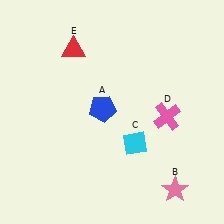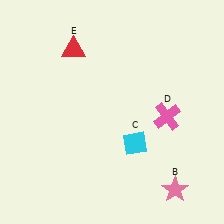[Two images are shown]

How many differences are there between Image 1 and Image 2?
There is 1 difference between the two images.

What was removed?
The blue pentagon (A) was removed in Image 2.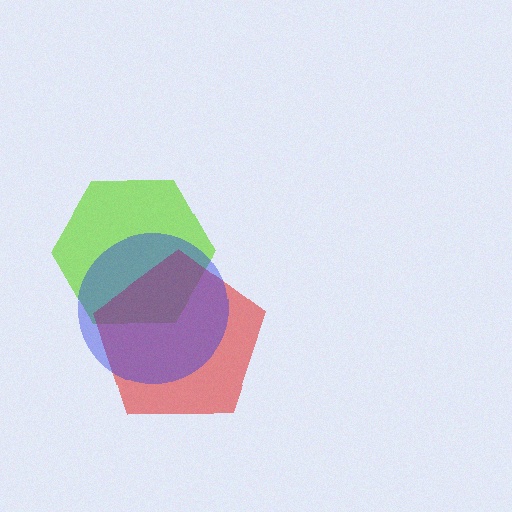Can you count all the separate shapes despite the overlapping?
Yes, there are 3 separate shapes.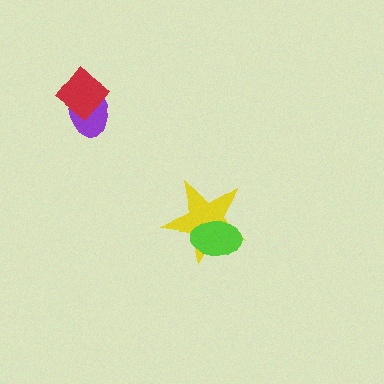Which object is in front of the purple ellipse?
The red diamond is in front of the purple ellipse.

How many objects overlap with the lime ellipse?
1 object overlaps with the lime ellipse.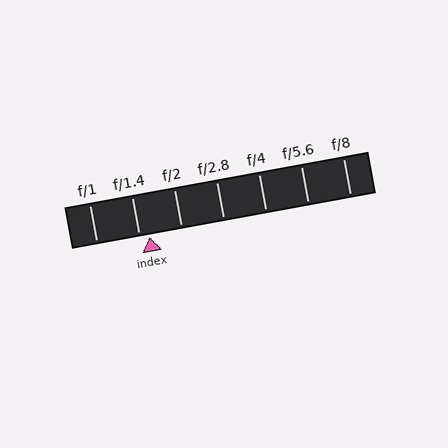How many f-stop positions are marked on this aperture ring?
There are 7 f-stop positions marked.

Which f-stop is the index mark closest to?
The index mark is closest to f/1.4.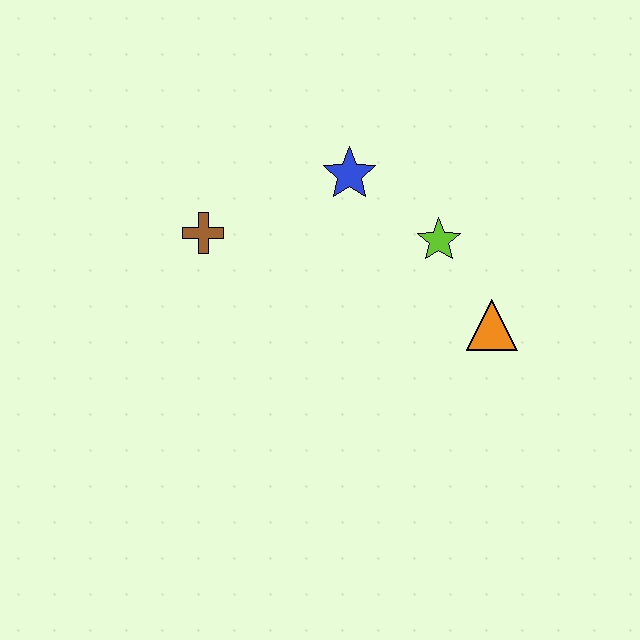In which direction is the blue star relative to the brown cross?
The blue star is to the right of the brown cross.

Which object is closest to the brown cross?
The blue star is closest to the brown cross.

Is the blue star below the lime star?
No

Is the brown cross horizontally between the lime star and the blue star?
No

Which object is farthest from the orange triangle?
The brown cross is farthest from the orange triangle.